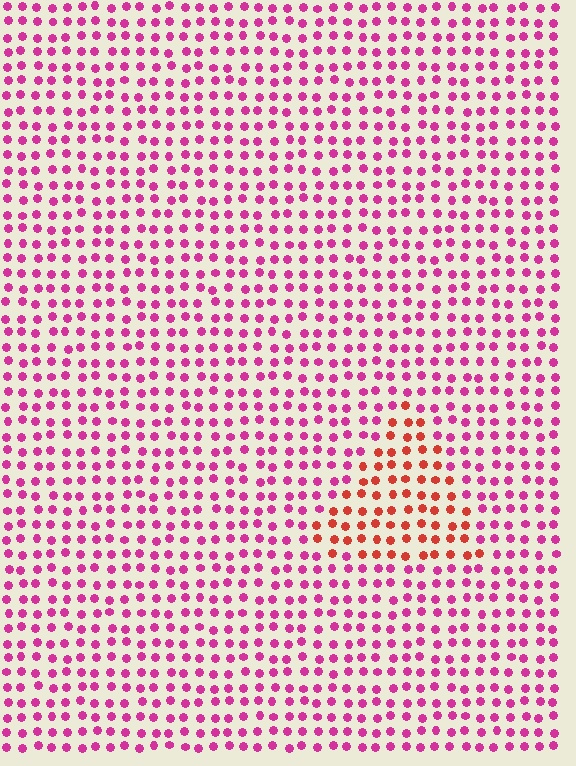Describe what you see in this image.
The image is filled with small magenta elements in a uniform arrangement. A triangle-shaped region is visible where the elements are tinted to a slightly different hue, forming a subtle color boundary.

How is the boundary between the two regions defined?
The boundary is defined purely by a slight shift in hue (about 43 degrees). Spacing, size, and orientation are identical on both sides.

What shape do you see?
I see a triangle.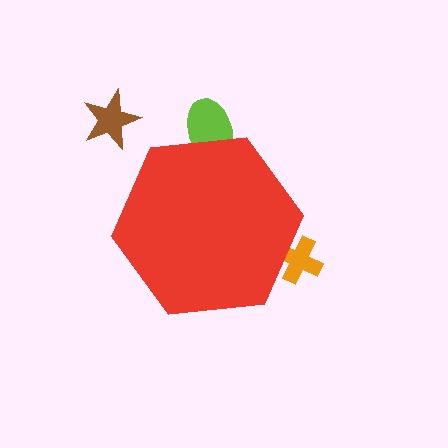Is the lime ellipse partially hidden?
Yes, the lime ellipse is partially hidden behind the red hexagon.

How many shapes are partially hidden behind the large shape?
2 shapes are partially hidden.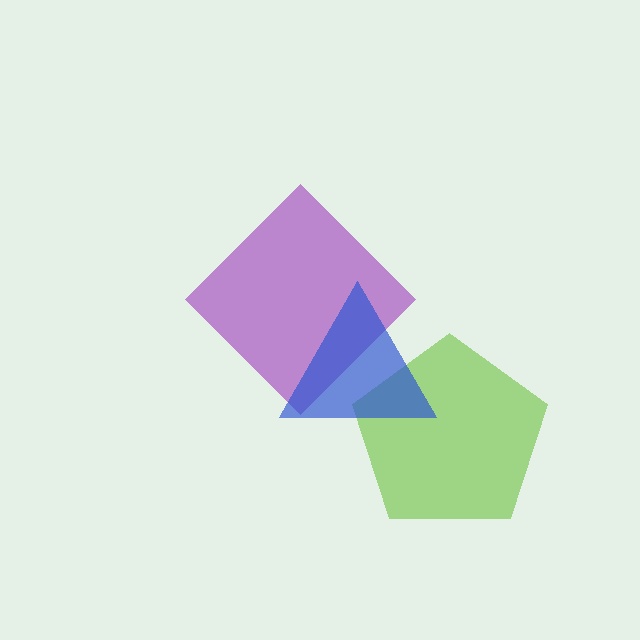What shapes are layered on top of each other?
The layered shapes are: a purple diamond, a lime pentagon, a blue triangle.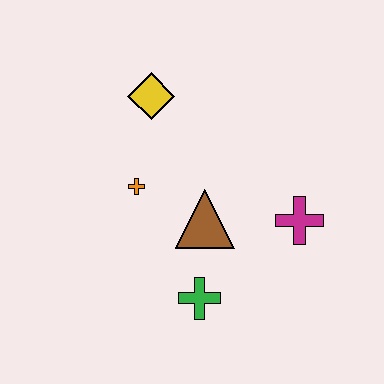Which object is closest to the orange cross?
The brown triangle is closest to the orange cross.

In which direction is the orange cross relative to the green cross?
The orange cross is above the green cross.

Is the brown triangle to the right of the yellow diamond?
Yes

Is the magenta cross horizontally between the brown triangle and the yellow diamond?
No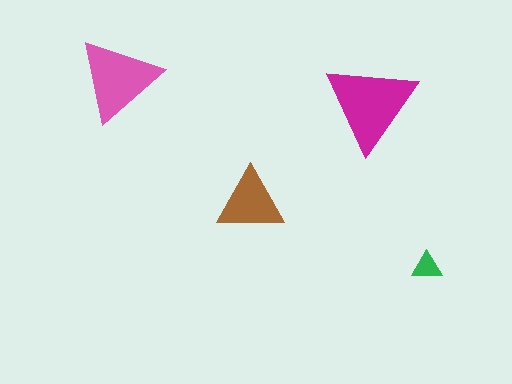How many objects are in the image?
There are 4 objects in the image.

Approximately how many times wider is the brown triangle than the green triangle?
About 2.5 times wider.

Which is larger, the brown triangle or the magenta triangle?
The magenta one.